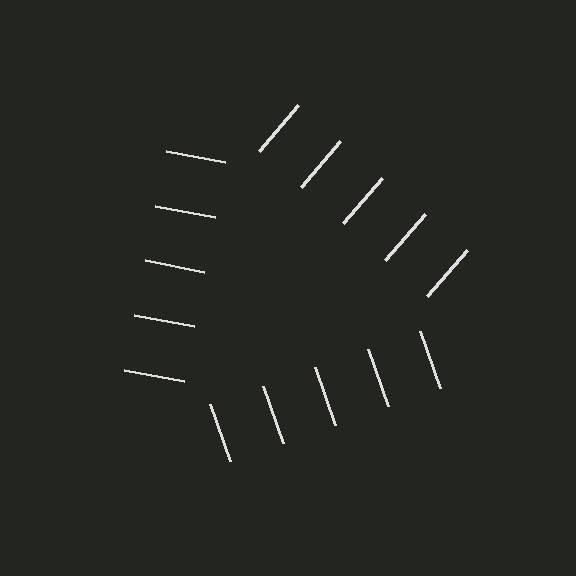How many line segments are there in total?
15 — 5 along each of the 3 edges.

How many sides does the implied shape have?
3 sides — the line-ends trace a triangle.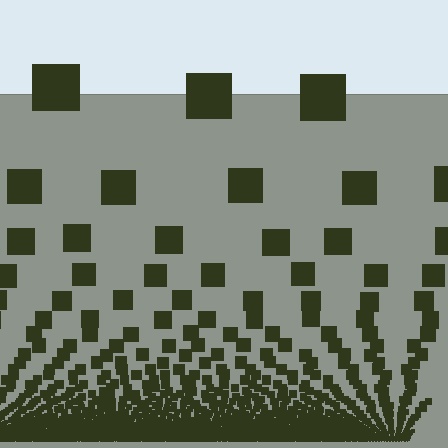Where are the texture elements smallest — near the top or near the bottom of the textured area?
Near the bottom.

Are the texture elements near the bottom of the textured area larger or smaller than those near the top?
Smaller. The gradient is inverted — elements near the bottom are smaller and denser.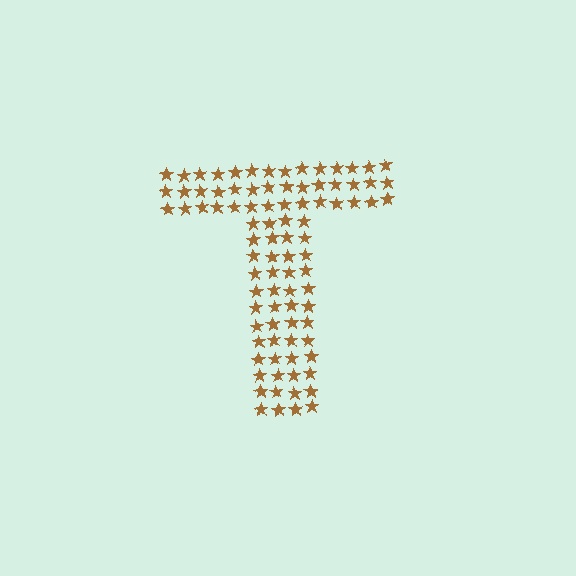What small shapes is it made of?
It is made of small stars.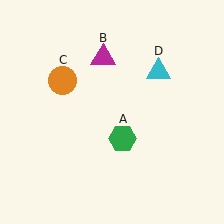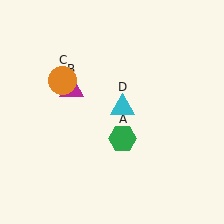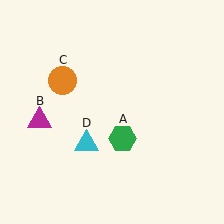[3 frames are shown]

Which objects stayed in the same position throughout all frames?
Green hexagon (object A) and orange circle (object C) remained stationary.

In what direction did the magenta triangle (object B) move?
The magenta triangle (object B) moved down and to the left.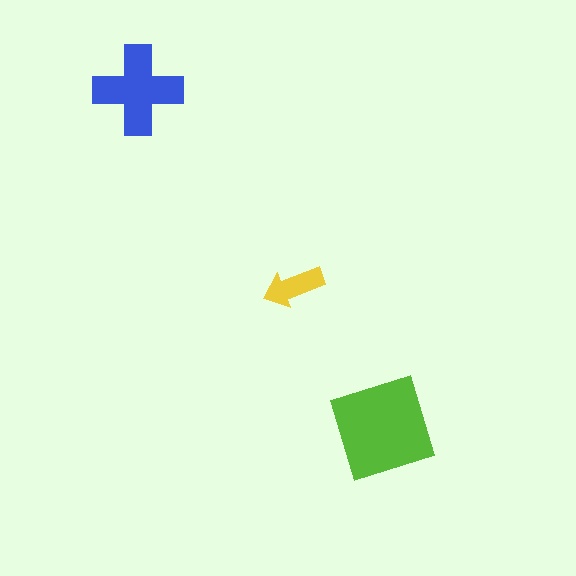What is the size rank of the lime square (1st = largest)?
1st.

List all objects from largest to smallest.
The lime square, the blue cross, the yellow arrow.